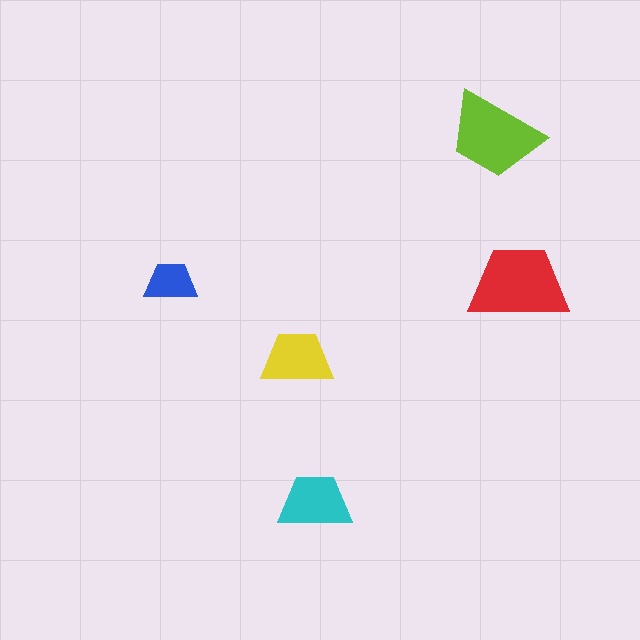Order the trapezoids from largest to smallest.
the red one, the lime one, the cyan one, the yellow one, the blue one.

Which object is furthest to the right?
The red trapezoid is rightmost.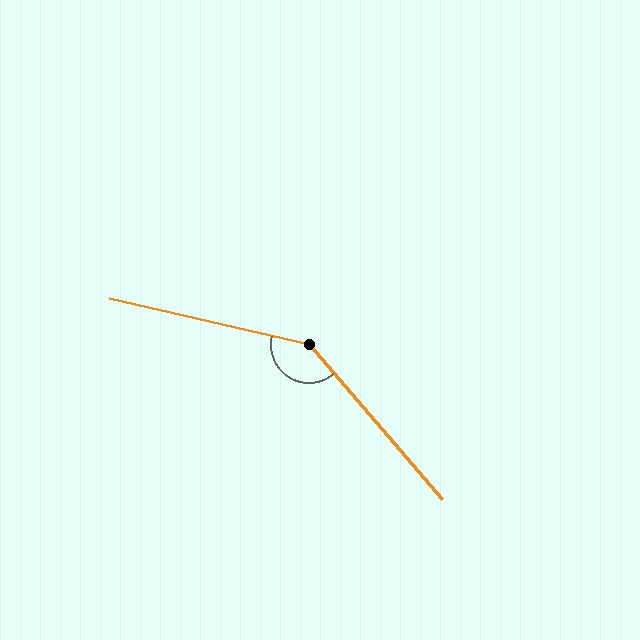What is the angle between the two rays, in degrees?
Approximately 144 degrees.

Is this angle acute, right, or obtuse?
It is obtuse.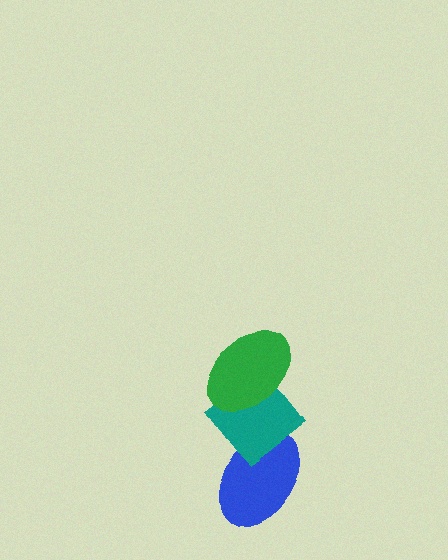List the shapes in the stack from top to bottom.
From top to bottom: the green ellipse, the teal diamond, the blue ellipse.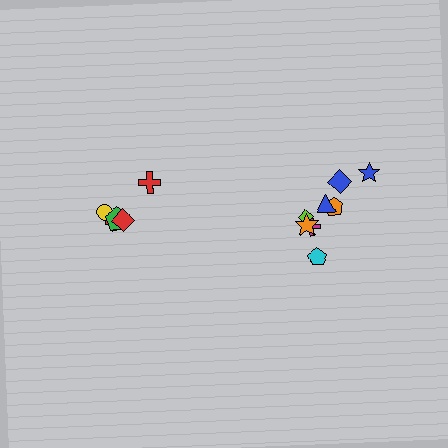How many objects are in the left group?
There are 5 objects.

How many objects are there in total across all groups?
There are 13 objects.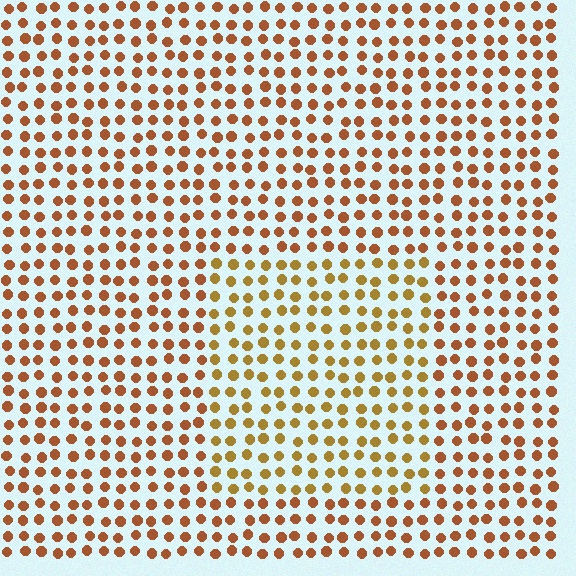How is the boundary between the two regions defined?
The boundary is defined purely by a slight shift in hue (about 24 degrees). Spacing, size, and orientation are identical on both sides.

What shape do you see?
I see a rectangle.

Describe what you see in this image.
The image is filled with small brown elements in a uniform arrangement. A rectangle-shaped region is visible where the elements are tinted to a slightly different hue, forming a subtle color boundary.